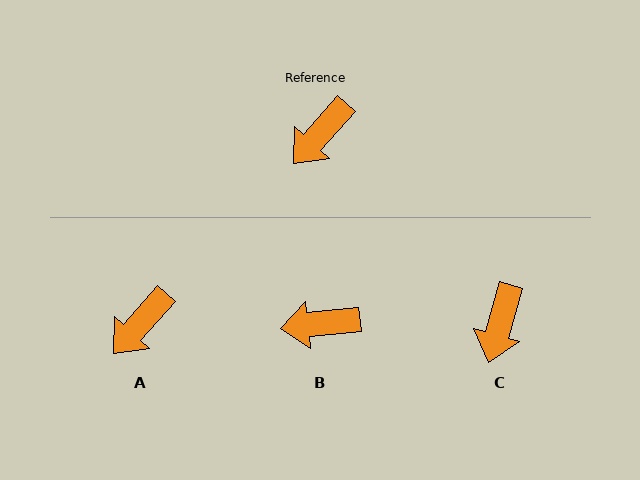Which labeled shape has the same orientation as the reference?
A.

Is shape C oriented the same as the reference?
No, it is off by about 25 degrees.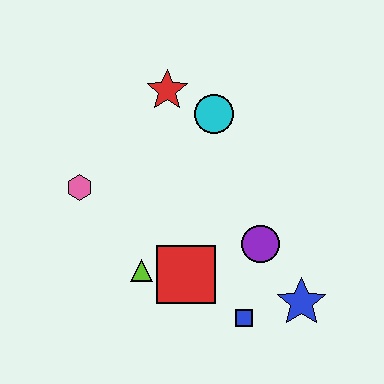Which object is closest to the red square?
The lime triangle is closest to the red square.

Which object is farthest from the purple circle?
The pink hexagon is farthest from the purple circle.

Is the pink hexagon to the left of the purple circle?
Yes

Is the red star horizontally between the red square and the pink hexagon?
Yes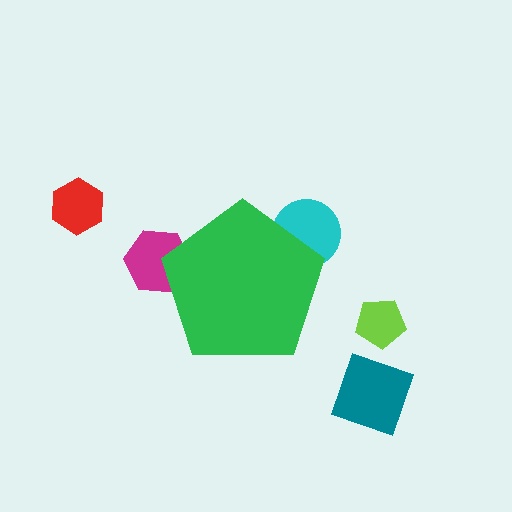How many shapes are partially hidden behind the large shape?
2 shapes are partially hidden.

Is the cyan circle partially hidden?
Yes, the cyan circle is partially hidden behind the green pentagon.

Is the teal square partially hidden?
No, the teal square is fully visible.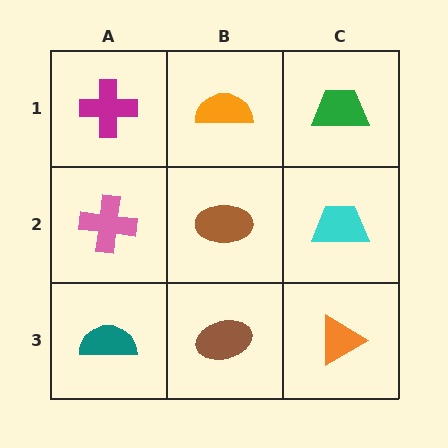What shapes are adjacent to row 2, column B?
An orange semicircle (row 1, column B), a brown ellipse (row 3, column B), a pink cross (row 2, column A), a cyan trapezoid (row 2, column C).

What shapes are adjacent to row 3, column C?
A cyan trapezoid (row 2, column C), a brown ellipse (row 3, column B).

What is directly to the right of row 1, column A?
An orange semicircle.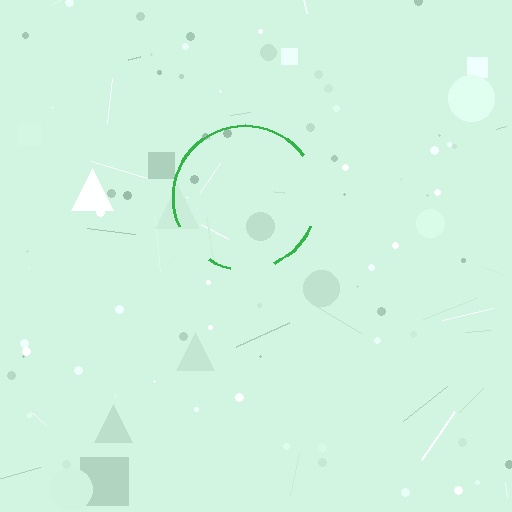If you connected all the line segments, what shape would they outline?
They would outline a circle.